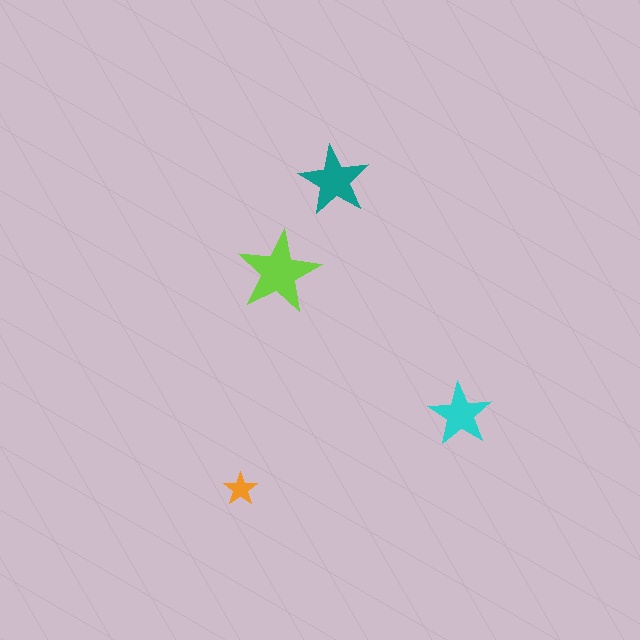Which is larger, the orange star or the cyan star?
The cyan one.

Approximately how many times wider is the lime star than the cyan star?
About 1.5 times wider.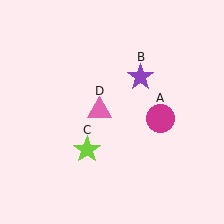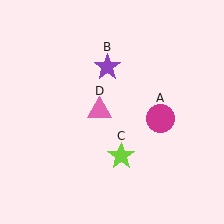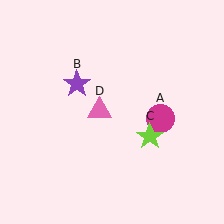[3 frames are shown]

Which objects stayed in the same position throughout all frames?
Magenta circle (object A) and pink triangle (object D) remained stationary.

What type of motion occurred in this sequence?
The purple star (object B), lime star (object C) rotated counterclockwise around the center of the scene.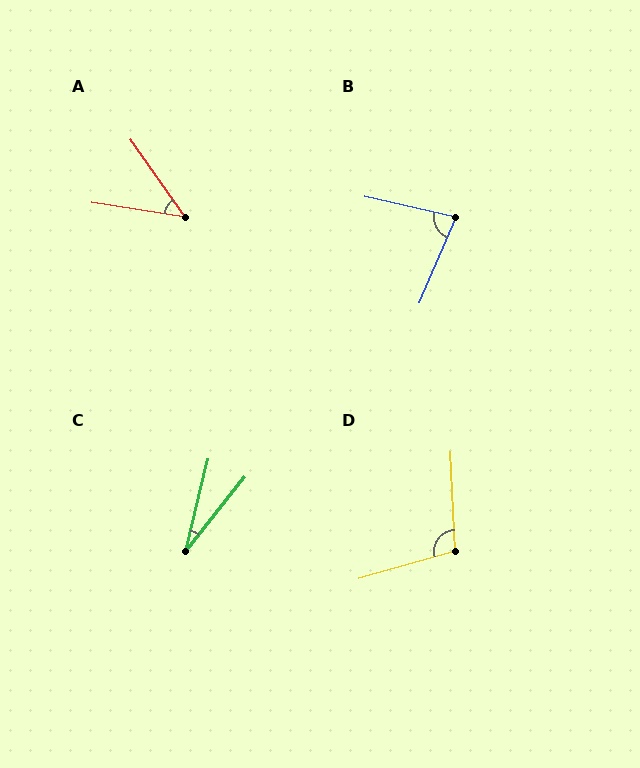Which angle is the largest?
D, at approximately 103 degrees.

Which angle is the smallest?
C, at approximately 25 degrees.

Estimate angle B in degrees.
Approximately 79 degrees.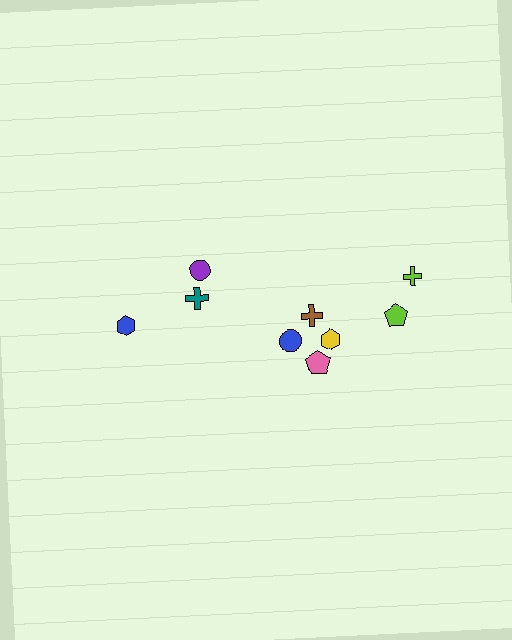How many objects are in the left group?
There are 3 objects.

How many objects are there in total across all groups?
There are 9 objects.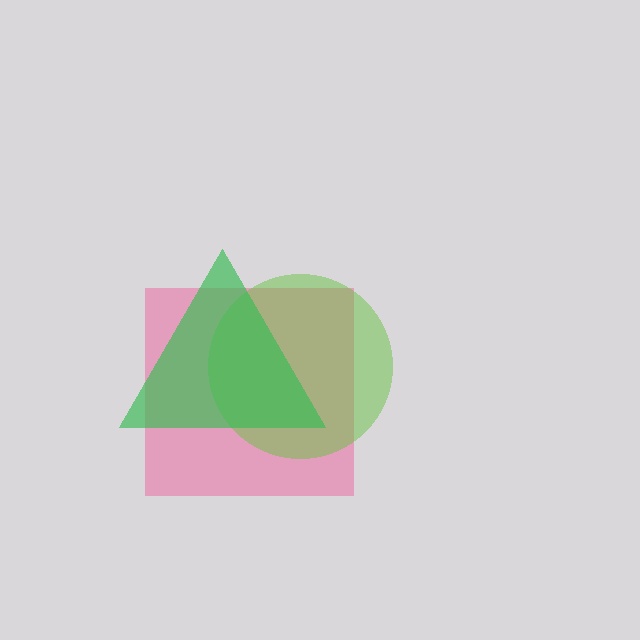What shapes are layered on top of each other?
The layered shapes are: a pink square, a lime circle, a green triangle.